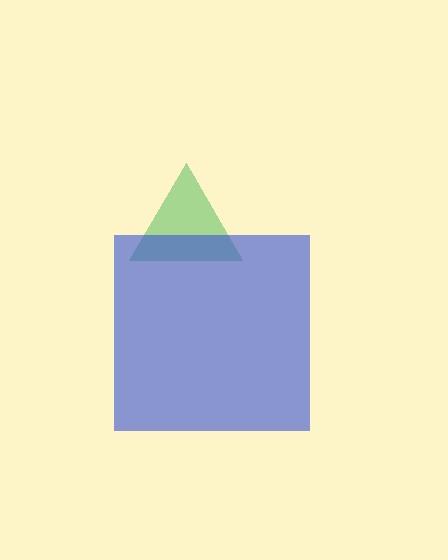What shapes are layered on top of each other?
The layered shapes are: a green triangle, a blue square.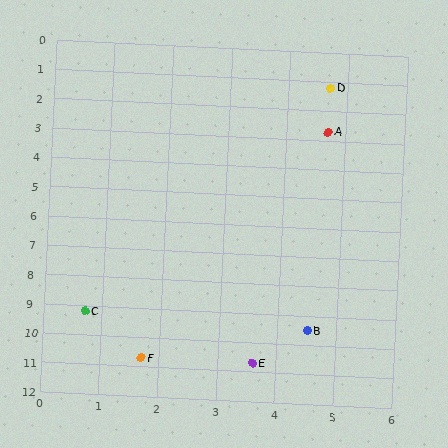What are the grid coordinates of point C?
Point C is at approximately (0.7, 9.2).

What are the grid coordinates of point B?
Point B is at approximately (4.5, 9.5).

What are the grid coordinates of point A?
Point A is at approximately (4.7, 2.7).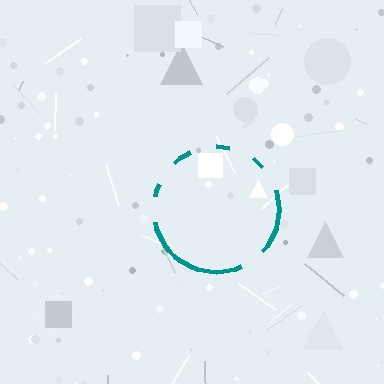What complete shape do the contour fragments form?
The contour fragments form a circle.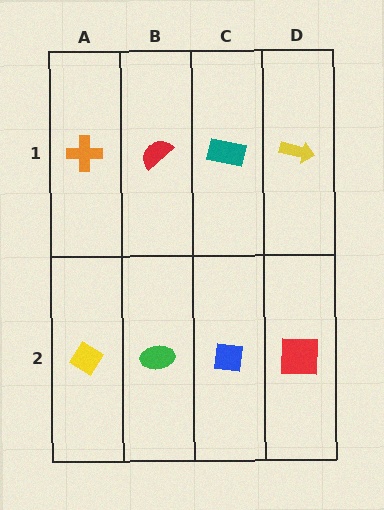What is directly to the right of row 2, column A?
A green ellipse.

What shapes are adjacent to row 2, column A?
An orange cross (row 1, column A), a green ellipse (row 2, column B).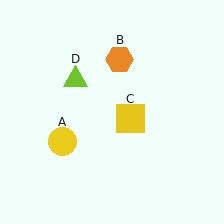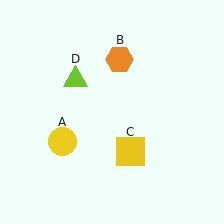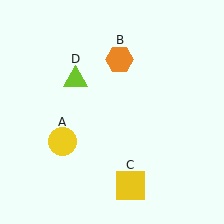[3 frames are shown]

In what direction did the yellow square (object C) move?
The yellow square (object C) moved down.